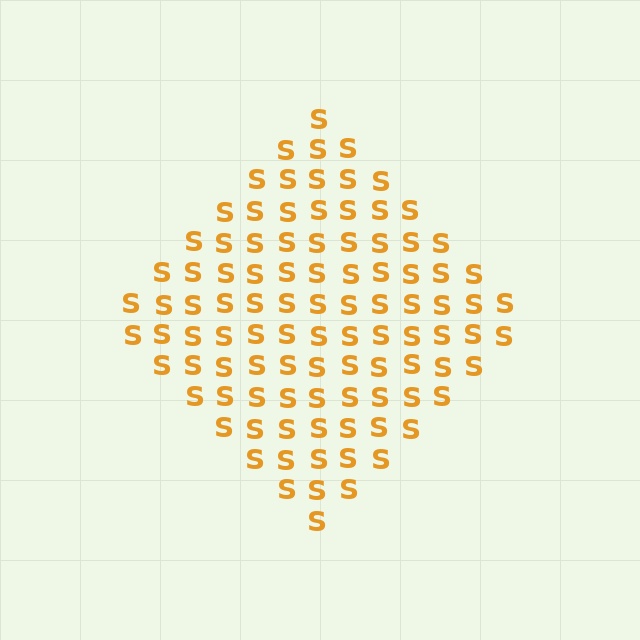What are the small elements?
The small elements are letter S's.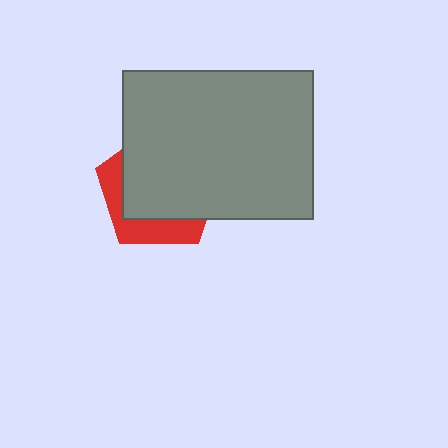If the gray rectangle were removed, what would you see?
You would see the complete red pentagon.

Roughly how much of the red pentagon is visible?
A small part of it is visible (roughly 30%).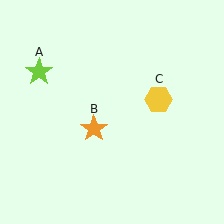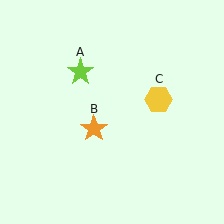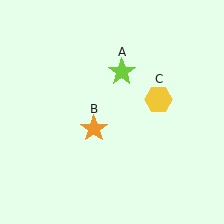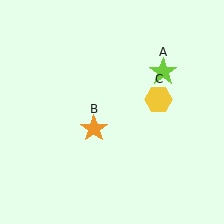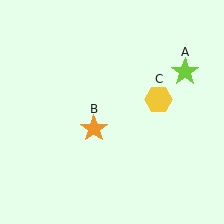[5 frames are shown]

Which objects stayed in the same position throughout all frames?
Orange star (object B) and yellow hexagon (object C) remained stationary.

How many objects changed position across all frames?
1 object changed position: lime star (object A).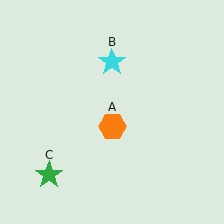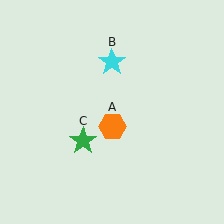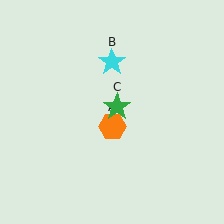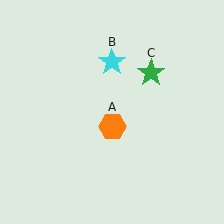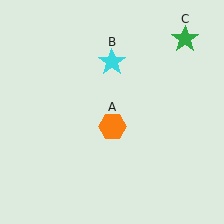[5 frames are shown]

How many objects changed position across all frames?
1 object changed position: green star (object C).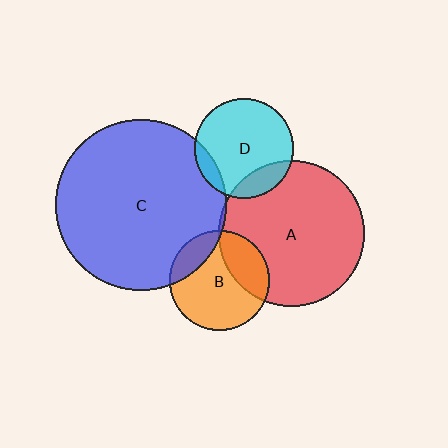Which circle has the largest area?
Circle C (blue).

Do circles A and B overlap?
Yes.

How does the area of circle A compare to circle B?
Approximately 2.1 times.